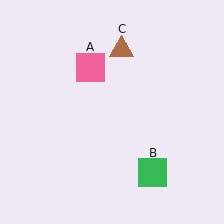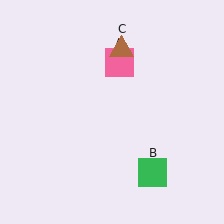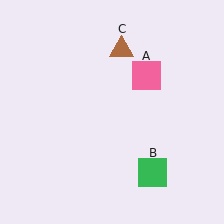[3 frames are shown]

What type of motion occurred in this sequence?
The pink square (object A) rotated clockwise around the center of the scene.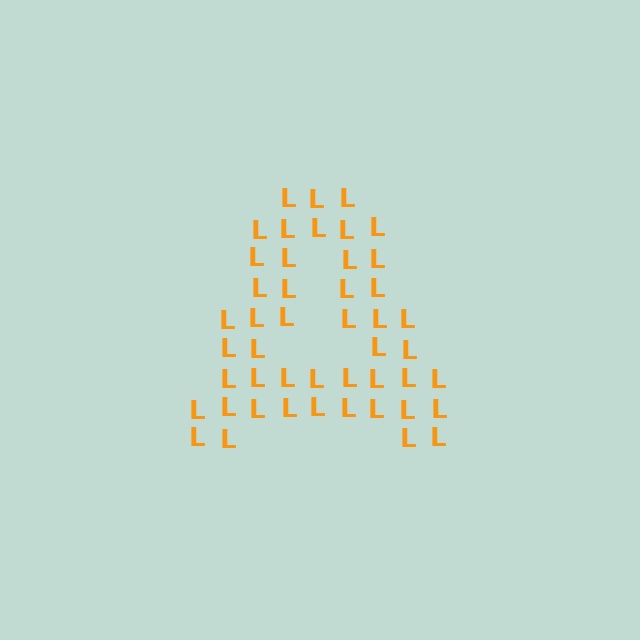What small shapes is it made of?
It is made of small letter L's.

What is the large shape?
The large shape is the letter A.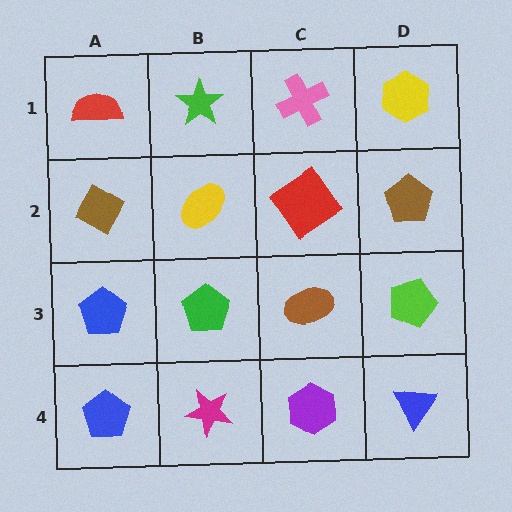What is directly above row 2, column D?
A yellow hexagon.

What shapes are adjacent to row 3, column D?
A brown pentagon (row 2, column D), a blue triangle (row 4, column D), a brown ellipse (row 3, column C).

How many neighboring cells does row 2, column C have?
4.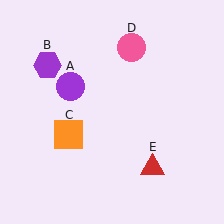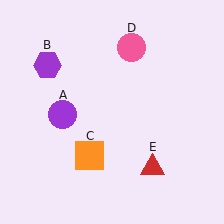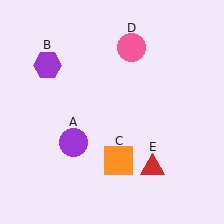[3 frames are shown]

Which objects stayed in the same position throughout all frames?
Purple hexagon (object B) and pink circle (object D) and red triangle (object E) remained stationary.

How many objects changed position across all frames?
2 objects changed position: purple circle (object A), orange square (object C).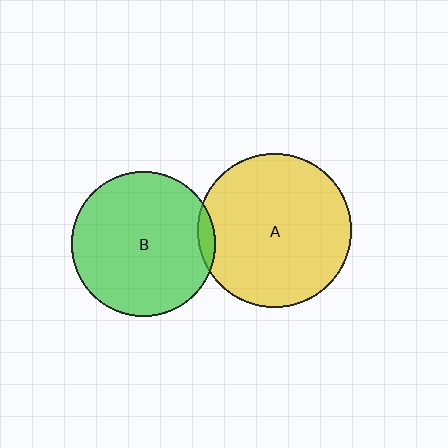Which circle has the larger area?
Circle A (yellow).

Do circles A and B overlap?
Yes.